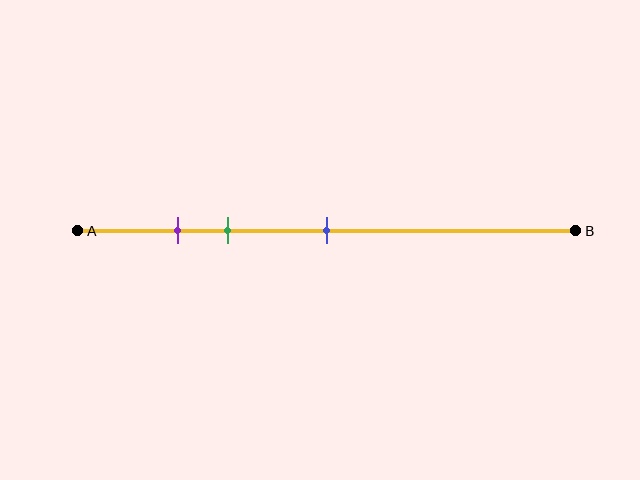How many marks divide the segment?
There are 3 marks dividing the segment.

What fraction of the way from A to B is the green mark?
The green mark is approximately 30% (0.3) of the way from A to B.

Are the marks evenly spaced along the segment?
No, the marks are not evenly spaced.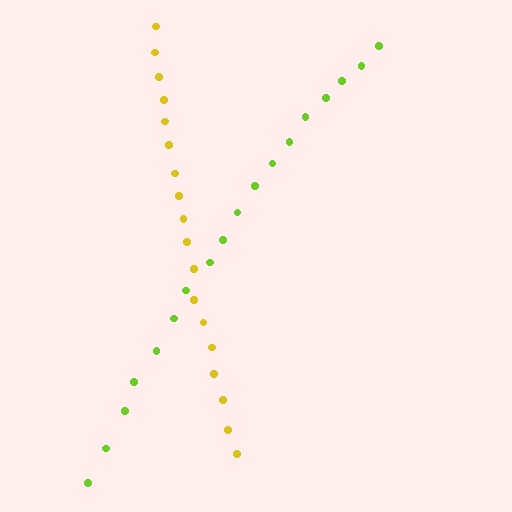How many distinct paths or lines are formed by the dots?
There are 2 distinct paths.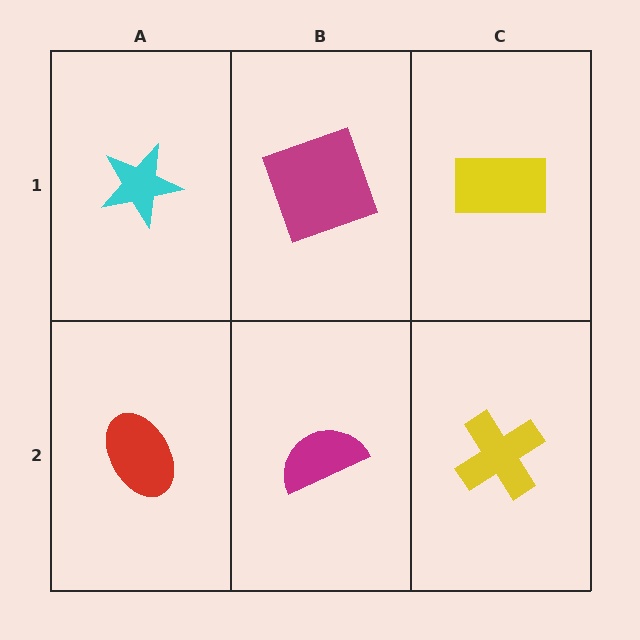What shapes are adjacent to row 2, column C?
A yellow rectangle (row 1, column C), a magenta semicircle (row 2, column B).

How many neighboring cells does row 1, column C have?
2.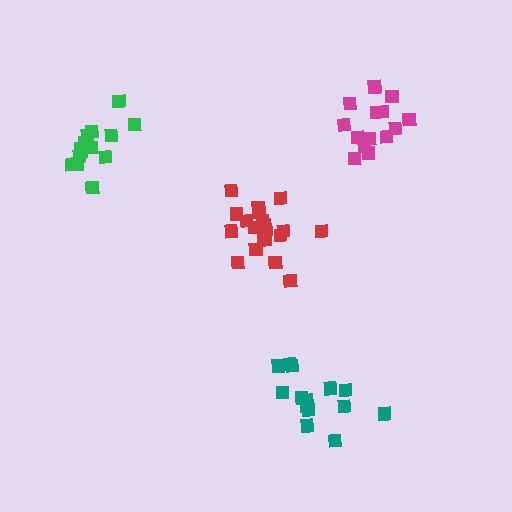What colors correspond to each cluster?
The clusters are colored: teal, red, green, magenta.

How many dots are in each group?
Group 1: 15 dots, Group 2: 20 dots, Group 3: 14 dots, Group 4: 14 dots (63 total).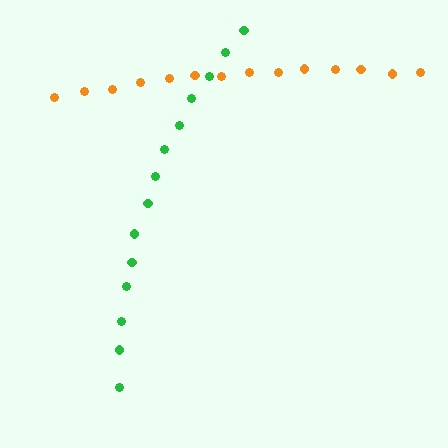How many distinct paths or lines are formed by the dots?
There are 2 distinct paths.